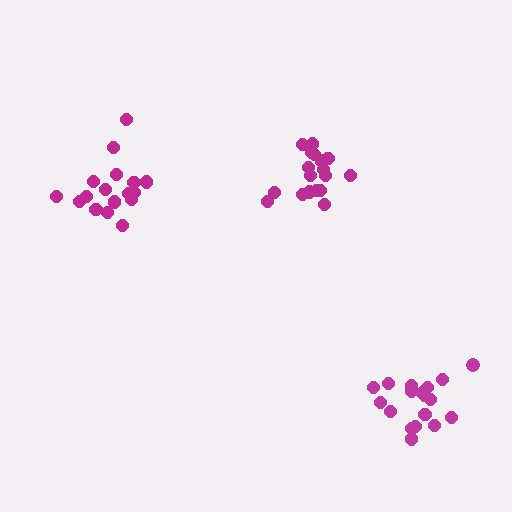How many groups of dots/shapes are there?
There are 3 groups.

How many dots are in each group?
Group 1: 18 dots, Group 2: 18 dots, Group 3: 18 dots (54 total).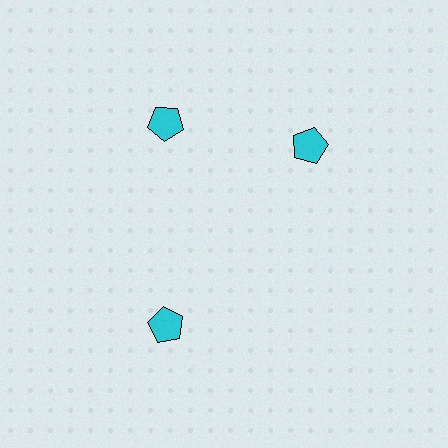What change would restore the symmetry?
The symmetry would be restored by rotating it back into even spacing with its neighbors so that all 3 pentagons sit at equal angles and equal distance from the center.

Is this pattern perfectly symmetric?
No. The 3 cyan pentagons are arranged in a ring, but one element near the 3 o'clock position is rotated out of alignment along the ring, breaking the 3-fold rotational symmetry.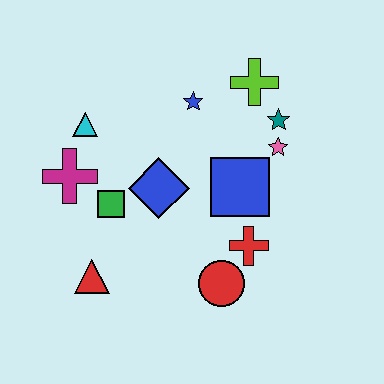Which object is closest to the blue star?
The lime cross is closest to the blue star.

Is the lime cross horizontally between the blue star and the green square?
No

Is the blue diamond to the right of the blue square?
No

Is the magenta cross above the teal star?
No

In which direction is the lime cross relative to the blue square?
The lime cross is above the blue square.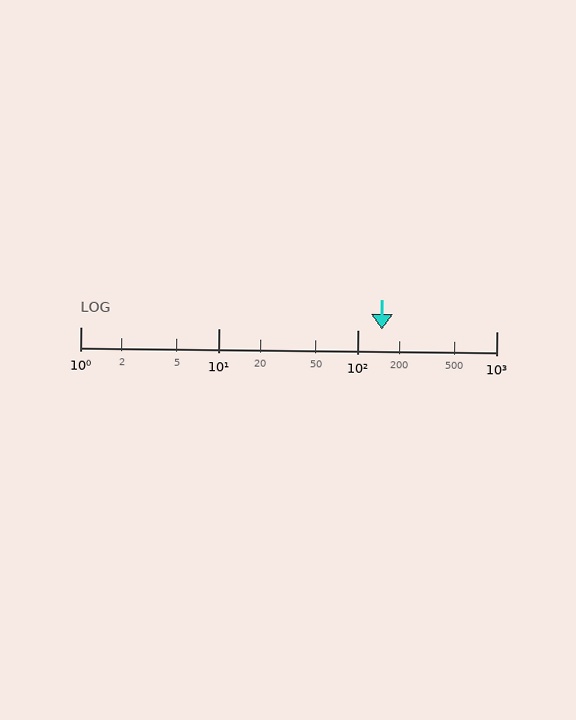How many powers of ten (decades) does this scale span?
The scale spans 3 decades, from 1 to 1000.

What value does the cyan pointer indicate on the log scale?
The pointer indicates approximately 150.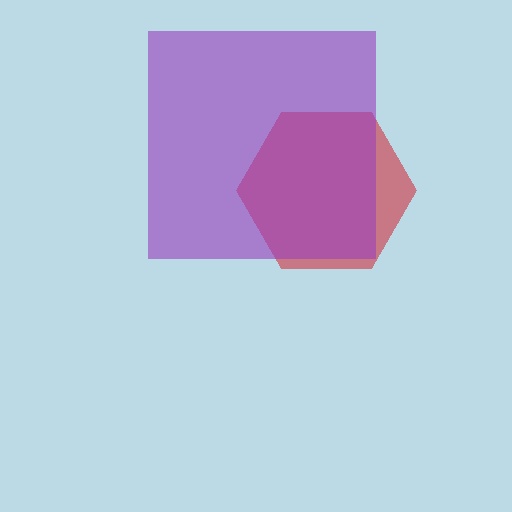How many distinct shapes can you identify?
There are 2 distinct shapes: a red hexagon, a purple square.